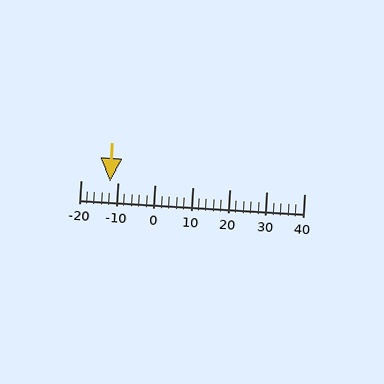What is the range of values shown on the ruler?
The ruler shows values from -20 to 40.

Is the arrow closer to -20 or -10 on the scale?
The arrow is closer to -10.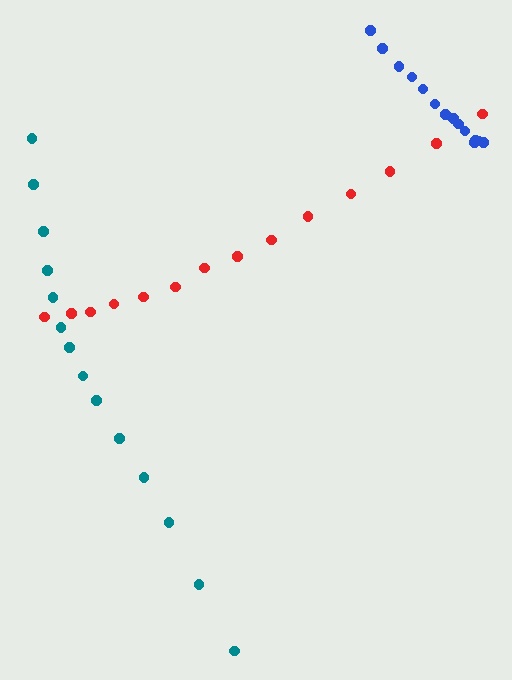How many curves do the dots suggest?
There are 3 distinct paths.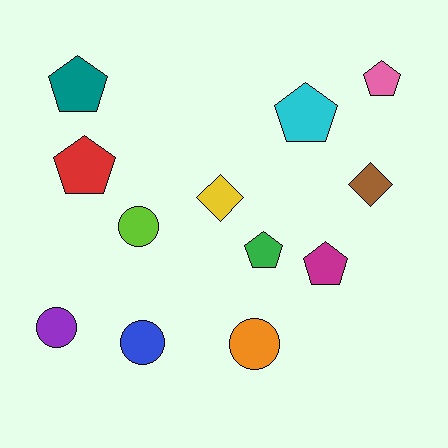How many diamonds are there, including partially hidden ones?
There are 2 diamonds.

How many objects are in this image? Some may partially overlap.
There are 12 objects.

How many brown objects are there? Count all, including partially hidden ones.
There is 1 brown object.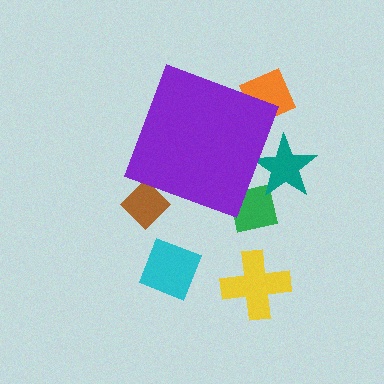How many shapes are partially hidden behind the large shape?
4 shapes are partially hidden.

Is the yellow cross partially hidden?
No, the yellow cross is fully visible.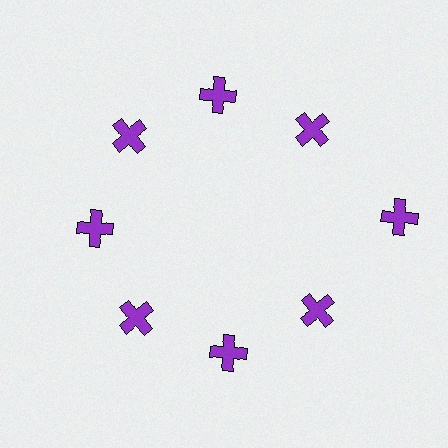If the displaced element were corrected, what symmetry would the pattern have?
It would have 8-fold rotational symmetry — the pattern would map onto itself every 45 degrees.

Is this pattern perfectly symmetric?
No. The 8 purple crosses are arranged in a ring, but one element near the 3 o'clock position is pushed outward from the center, breaking the 8-fold rotational symmetry.